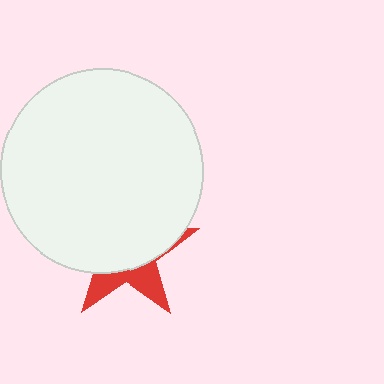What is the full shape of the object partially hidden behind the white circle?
The partially hidden object is a red star.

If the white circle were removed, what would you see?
You would see the complete red star.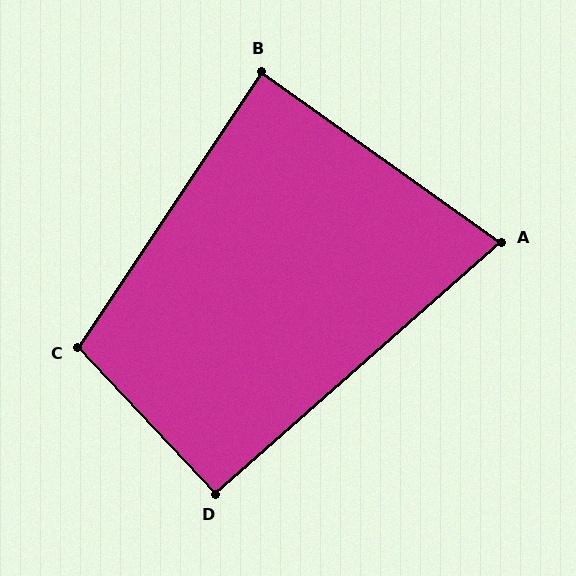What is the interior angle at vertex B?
Approximately 88 degrees (approximately right).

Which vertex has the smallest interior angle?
A, at approximately 77 degrees.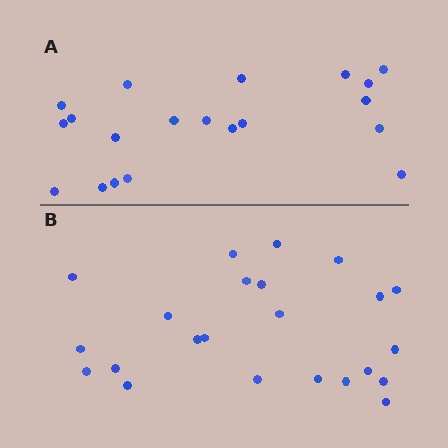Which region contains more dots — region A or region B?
Region B (the bottom region) has more dots.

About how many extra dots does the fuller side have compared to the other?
Region B has just a few more — roughly 2 or 3 more dots than region A.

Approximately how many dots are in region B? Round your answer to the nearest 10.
About 20 dots. (The exact count is 23, which rounds to 20.)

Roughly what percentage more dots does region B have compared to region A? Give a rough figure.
About 15% more.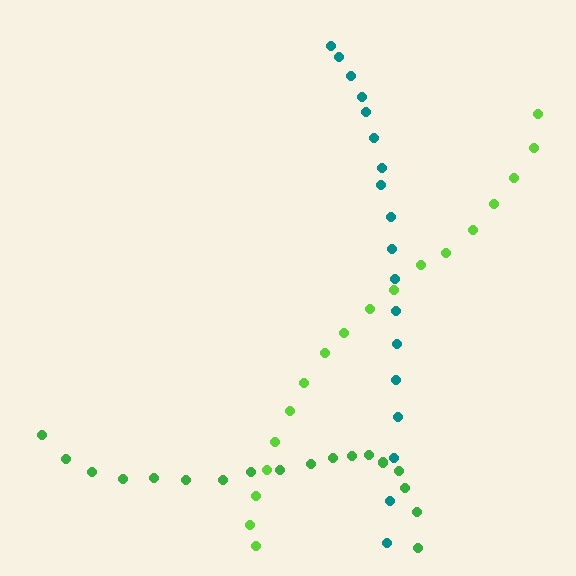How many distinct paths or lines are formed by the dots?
There are 3 distinct paths.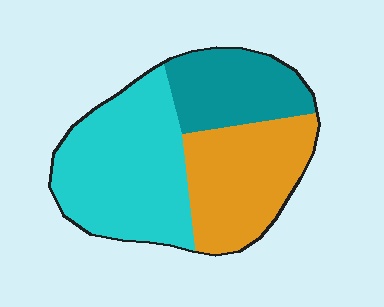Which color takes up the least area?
Teal, at roughly 25%.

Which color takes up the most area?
Cyan, at roughly 45%.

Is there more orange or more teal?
Orange.